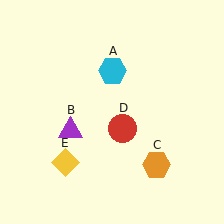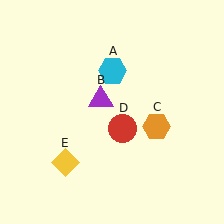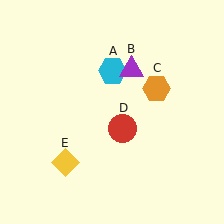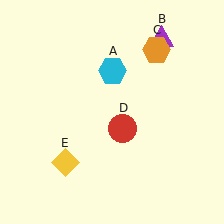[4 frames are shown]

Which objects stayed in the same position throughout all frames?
Cyan hexagon (object A) and red circle (object D) and yellow diamond (object E) remained stationary.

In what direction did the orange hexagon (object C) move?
The orange hexagon (object C) moved up.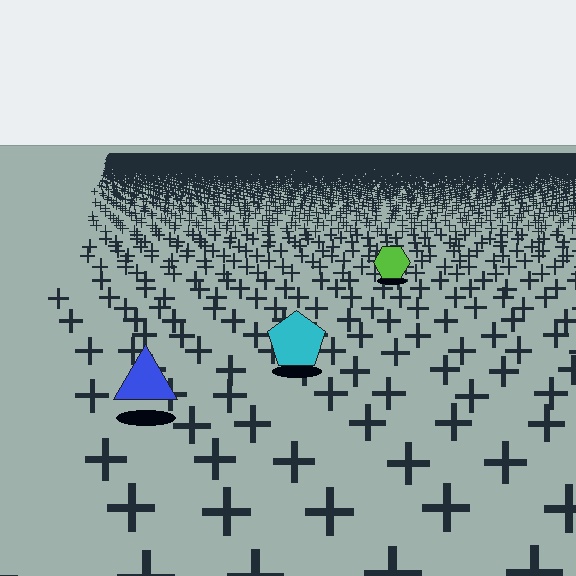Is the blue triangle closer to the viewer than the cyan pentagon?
Yes. The blue triangle is closer — you can tell from the texture gradient: the ground texture is coarser near it.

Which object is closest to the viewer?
The blue triangle is closest. The texture marks near it are larger and more spread out.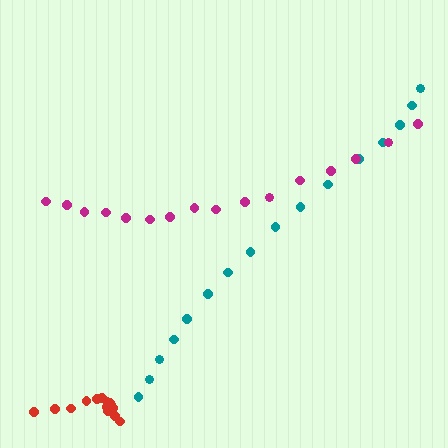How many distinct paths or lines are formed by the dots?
There are 3 distinct paths.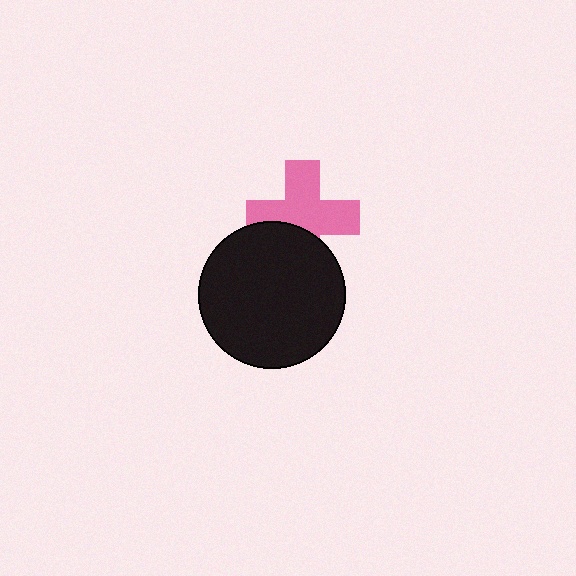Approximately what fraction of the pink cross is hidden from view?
Roughly 30% of the pink cross is hidden behind the black circle.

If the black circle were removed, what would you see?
You would see the complete pink cross.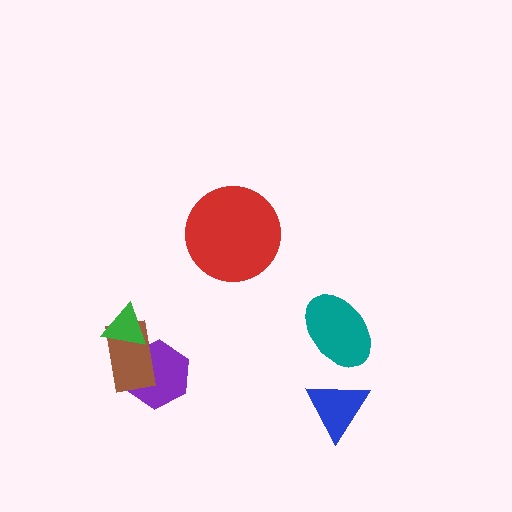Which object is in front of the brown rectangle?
The green triangle is in front of the brown rectangle.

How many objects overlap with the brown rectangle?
2 objects overlap with the brown rectangle.